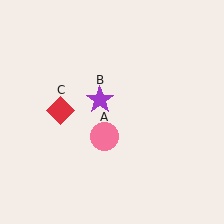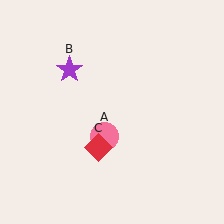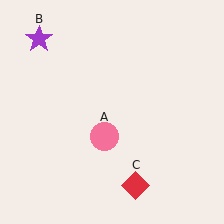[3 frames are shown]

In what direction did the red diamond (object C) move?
The red diamond (object C) moved down and to the right.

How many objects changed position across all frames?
2 objects changed position: purple star (object B), red diamond (object C).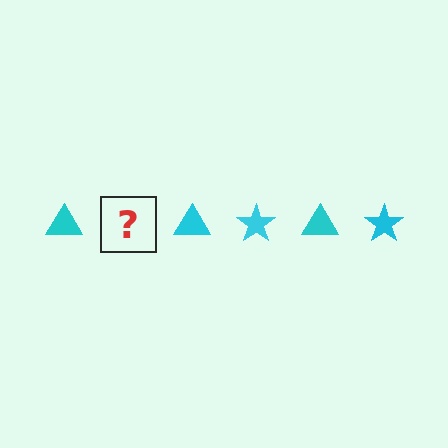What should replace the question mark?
The question mark should be replaced with a cyan star.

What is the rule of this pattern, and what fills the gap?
The rule is that the pattern cycles through triangle, star shapes in cyan. The gap should be filled with a cyan star.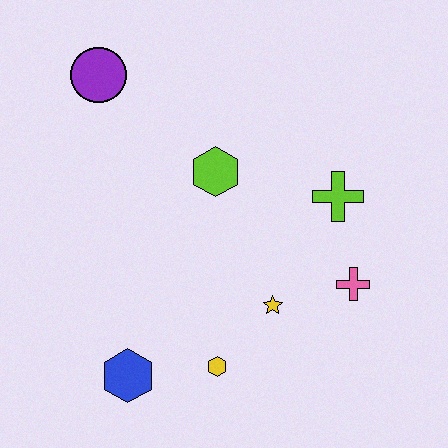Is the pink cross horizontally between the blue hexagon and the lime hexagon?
No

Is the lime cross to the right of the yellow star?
Yes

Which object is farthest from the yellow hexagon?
The purple circle is farthest from the yellow hexagon.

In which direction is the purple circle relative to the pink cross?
The purple circle is to the left of the pink cross.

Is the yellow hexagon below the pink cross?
Yes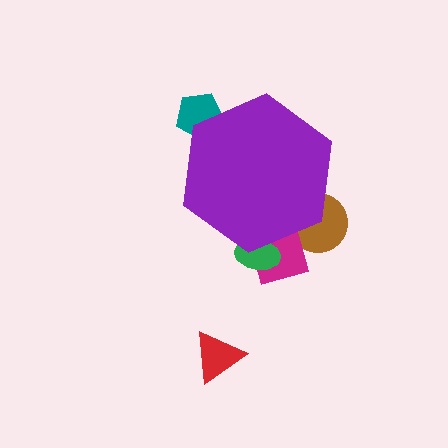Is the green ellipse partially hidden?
Yes, the green ellipse is partially hidden behind the purple hexagon.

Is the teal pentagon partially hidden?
Yes, the teal pentagon is partially hidden behind the purple hexagon.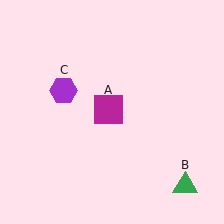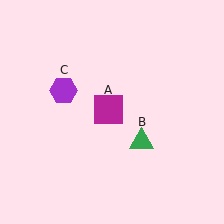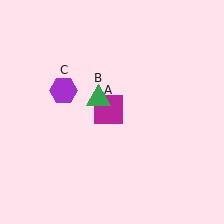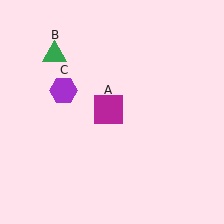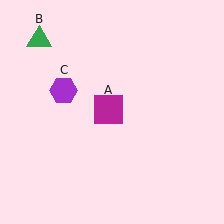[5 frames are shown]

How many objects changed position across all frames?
1 object changed position: green triangle (object B).